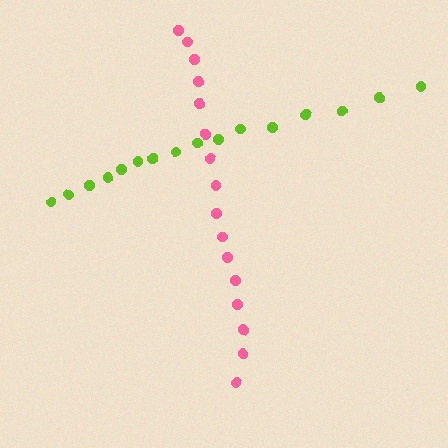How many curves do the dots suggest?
There are 2 distinct paths.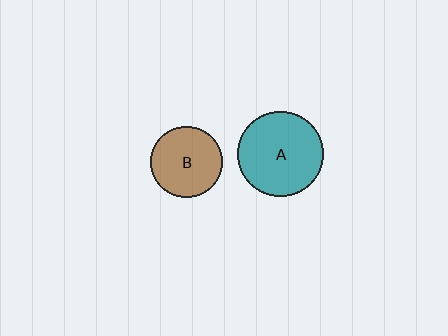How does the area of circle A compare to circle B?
Approximately 1.4 times.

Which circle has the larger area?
Circle A (teal).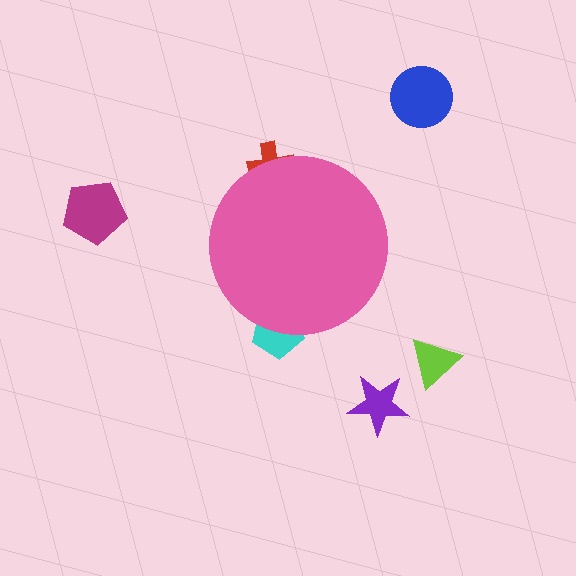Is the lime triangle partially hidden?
No, the lime triangle is fully visible.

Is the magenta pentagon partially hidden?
No, the magenta pentagon is fully visible.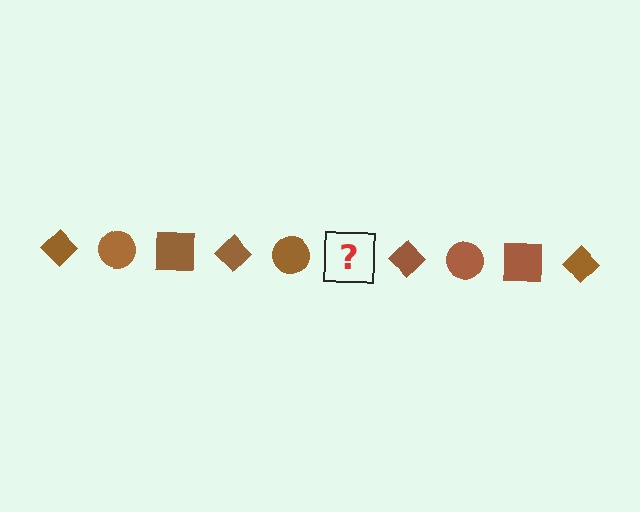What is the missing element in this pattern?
The missing element is a brown square.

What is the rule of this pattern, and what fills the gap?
The rule is that the pattern cycles through diamond, circle, square shapes in brown. The gap should be filled with a brown square.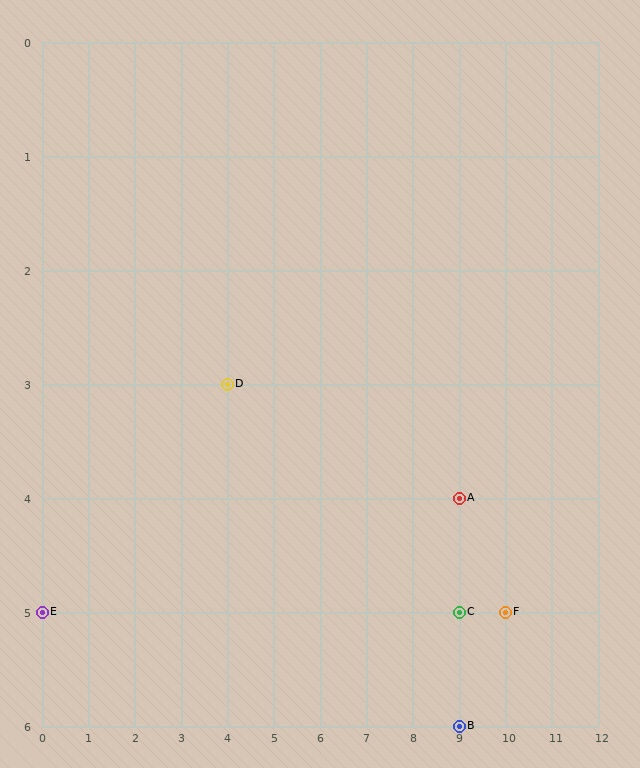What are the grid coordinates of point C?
Point C is at grid coordinates (9, 5).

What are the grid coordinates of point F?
Point F is at grid coordinates (10, 5).